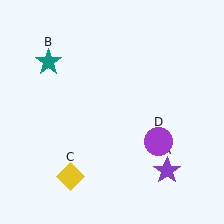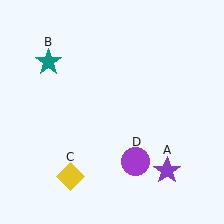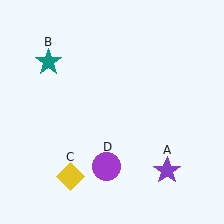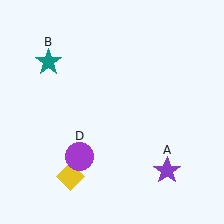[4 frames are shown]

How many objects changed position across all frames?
1 object changed position: purple circle (object D).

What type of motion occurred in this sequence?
The purple circle (object D) rotated clockwise around the center of the scene.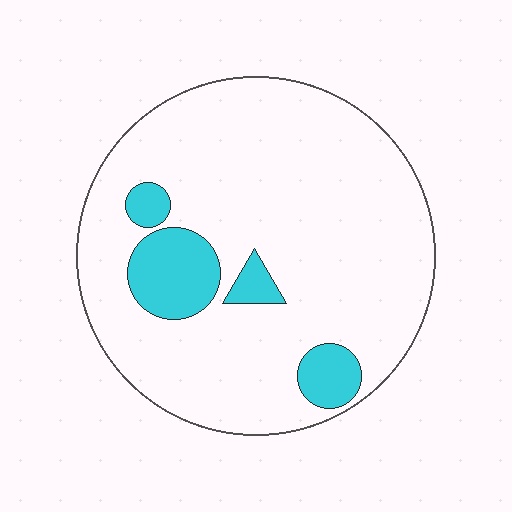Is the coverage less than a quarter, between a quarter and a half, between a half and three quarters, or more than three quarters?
Less than a quarter.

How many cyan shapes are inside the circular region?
4.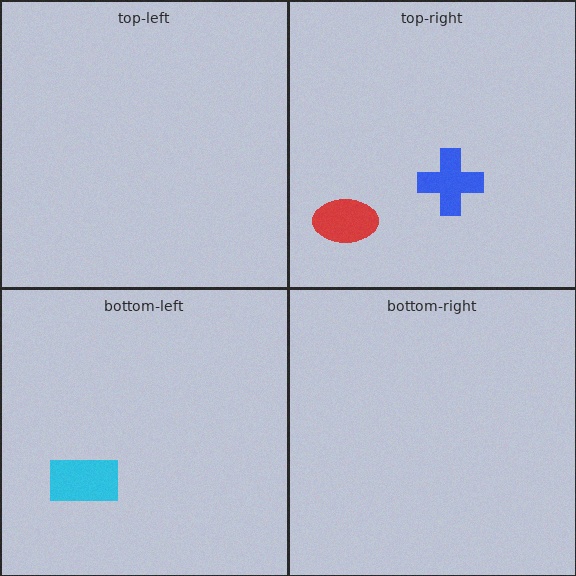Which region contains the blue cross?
The top-right region.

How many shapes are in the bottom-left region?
1.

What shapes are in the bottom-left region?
The cyan rectangle.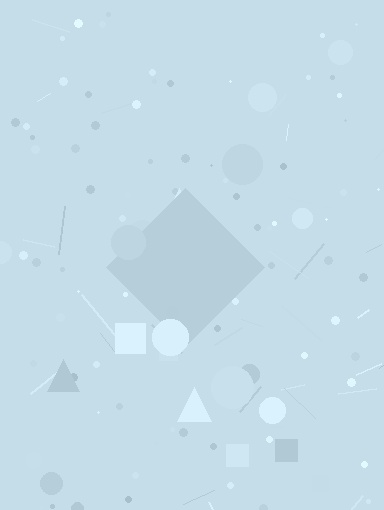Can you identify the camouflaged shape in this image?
The camouflaged shape is a diamond.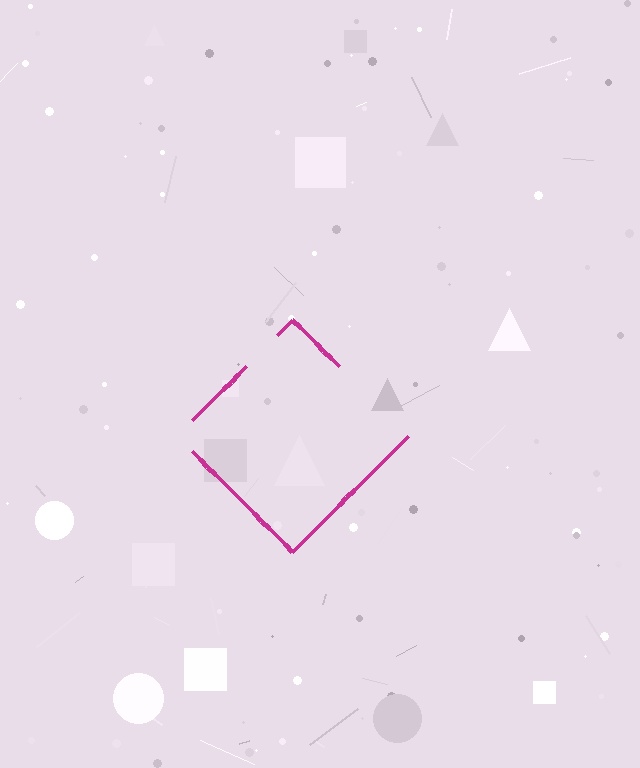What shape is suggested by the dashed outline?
The dashed outline suggests a diamond.